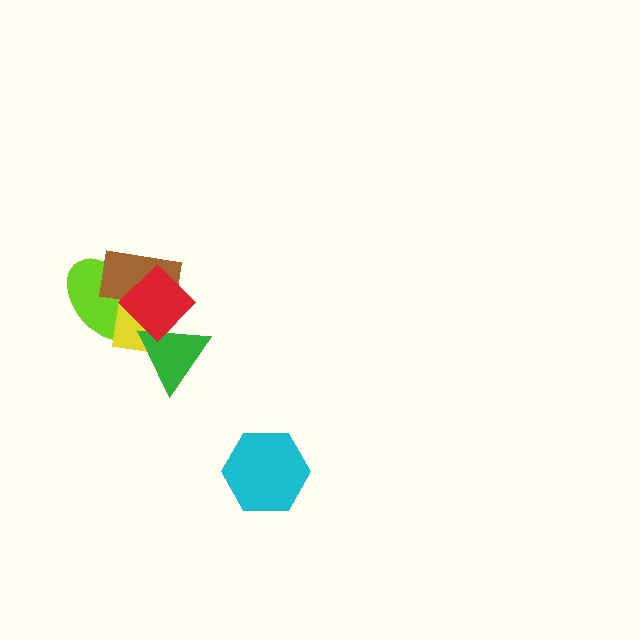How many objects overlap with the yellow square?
4 objects overlap with the yellow square.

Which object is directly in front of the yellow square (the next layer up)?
The brown rectangle is directly in front of the yellow square.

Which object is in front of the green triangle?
The red diamond is in front of the green triangle.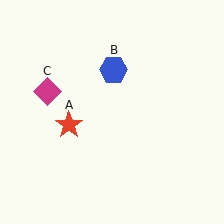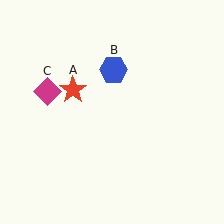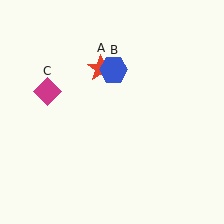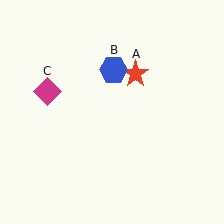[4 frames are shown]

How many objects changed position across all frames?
1 object changed position: red star (object A).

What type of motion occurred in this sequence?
The red star (object A) rotated clockwise around the center of the scene.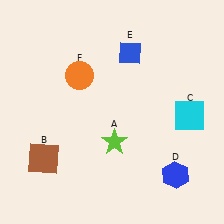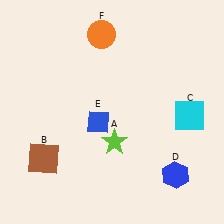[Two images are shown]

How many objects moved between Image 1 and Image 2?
2 objects moved between the two images.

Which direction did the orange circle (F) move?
The orange circle (F) moved up.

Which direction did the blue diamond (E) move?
The blue diamond (E) moved down.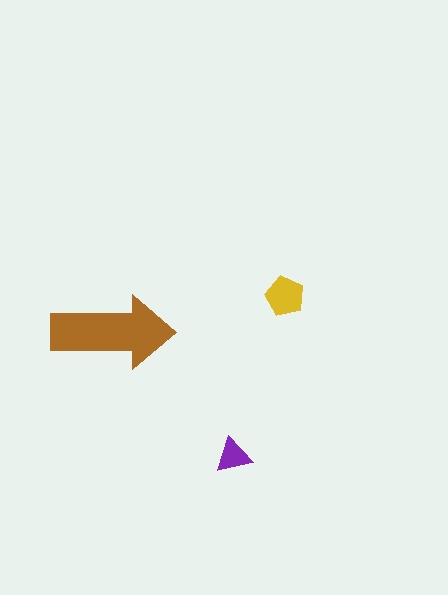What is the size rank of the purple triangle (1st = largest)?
3rd.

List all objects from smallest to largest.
The purple triangle, the yellow pentagon, the brown arrow.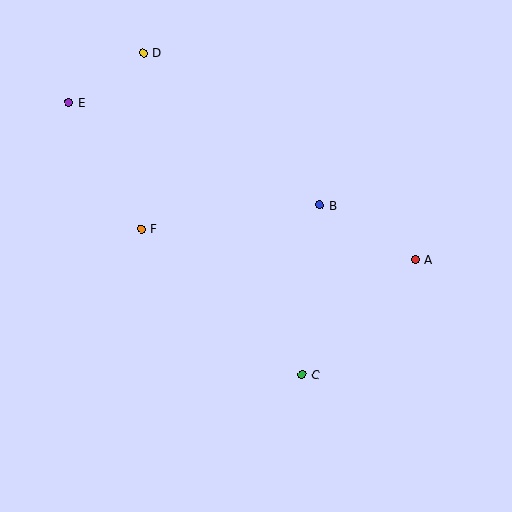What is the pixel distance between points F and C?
The distance between F and C is 217 pixels.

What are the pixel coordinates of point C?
Point C is at (302, 375).